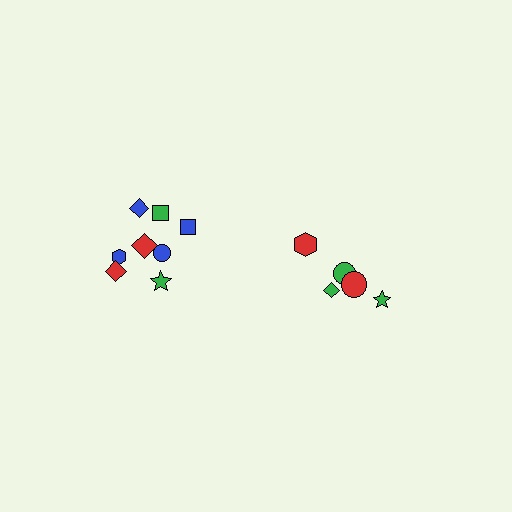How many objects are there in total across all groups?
There are 13 objects.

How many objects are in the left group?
There are 8 objects.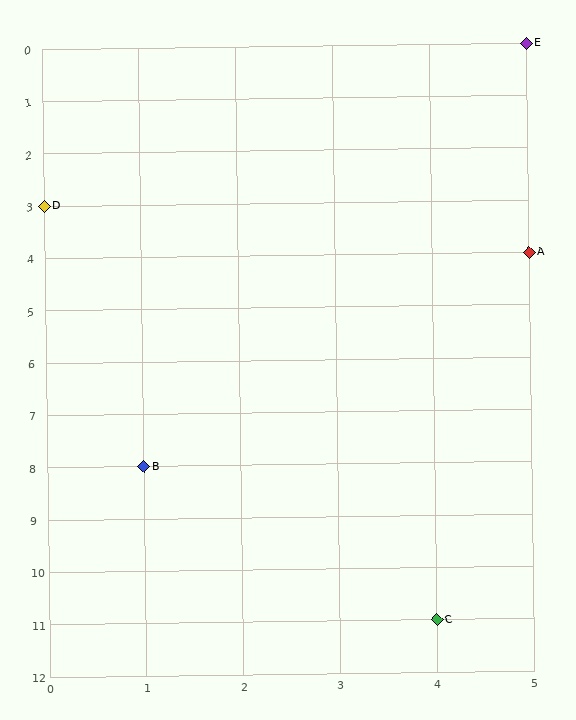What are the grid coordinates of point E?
Point E is at grid coordinates (5, 0).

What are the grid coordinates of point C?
Point C is at grid coordinates (4, 11).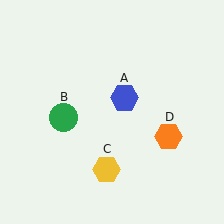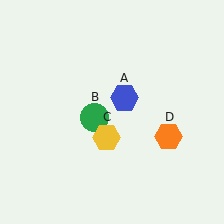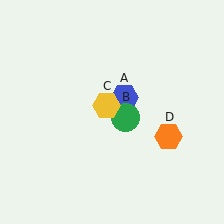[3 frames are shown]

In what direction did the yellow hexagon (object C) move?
The yellow hexagon (object C) moved up.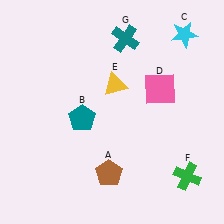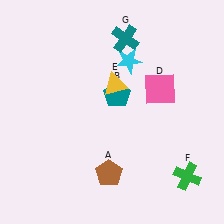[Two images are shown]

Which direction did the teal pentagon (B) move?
The teal pentagon (B) moved right.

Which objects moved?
The objects that moved are: the teal pentagon (B), the cyan star (C).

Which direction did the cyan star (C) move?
The cyan star (C) moved left.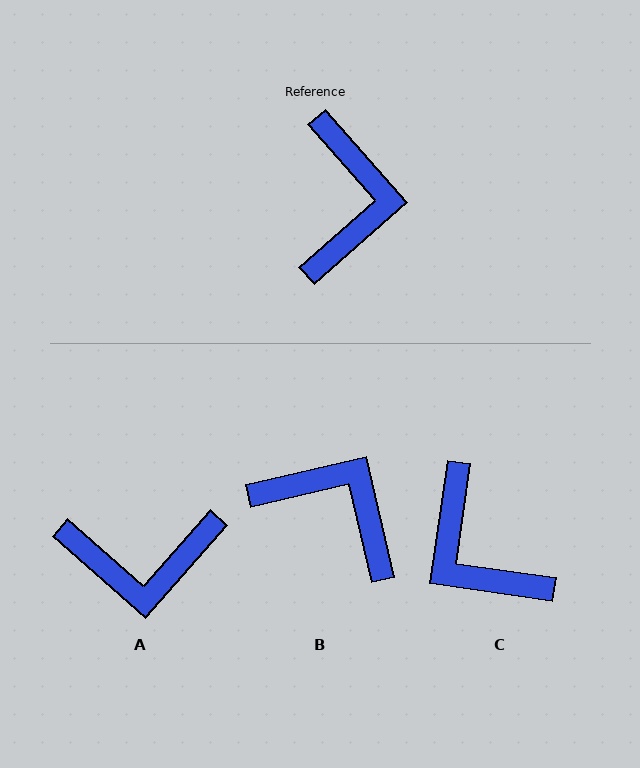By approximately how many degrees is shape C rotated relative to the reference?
Approximately 140 degrees clockwise.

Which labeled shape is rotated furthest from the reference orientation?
C, about 140 degrees away.